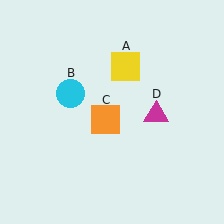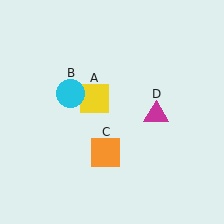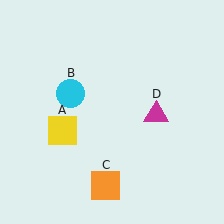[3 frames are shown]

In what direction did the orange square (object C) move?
The orange square (object C) moved down.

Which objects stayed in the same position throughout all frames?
Cyan circle (object B) and magenta triangle (object D) remained stationary.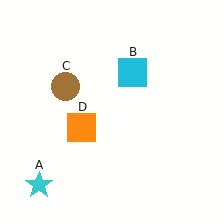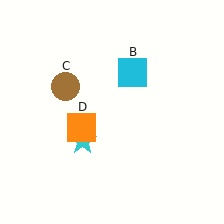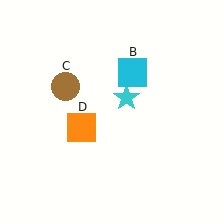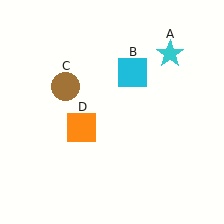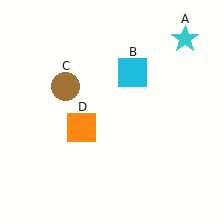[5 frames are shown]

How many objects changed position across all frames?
1 object changed position: cyan star (object A).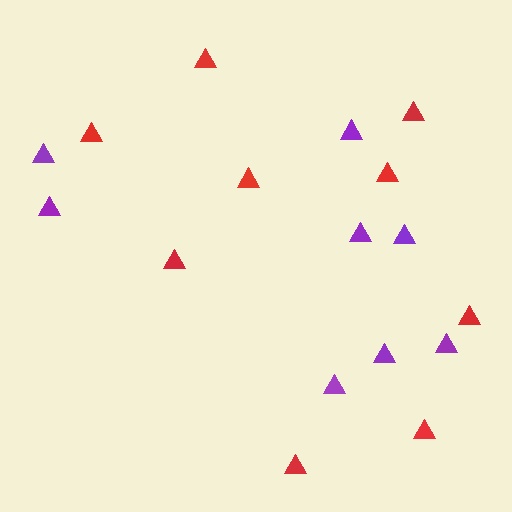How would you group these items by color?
There are 2 groups: one group of purple triangles (8) and one group of red triangles (9).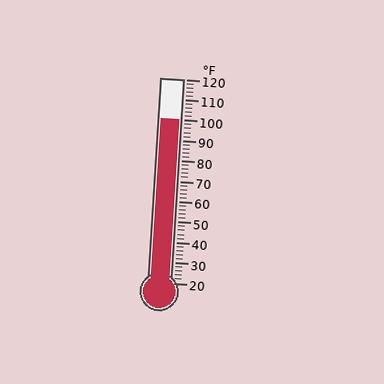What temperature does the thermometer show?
The thermometer shows approximately 100°F.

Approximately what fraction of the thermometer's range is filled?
The thermometer is filled to approximately 80% of its range.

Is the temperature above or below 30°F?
The temperature is above 30°F.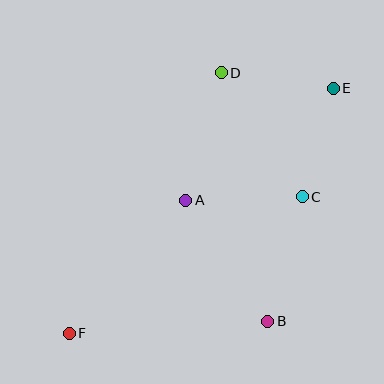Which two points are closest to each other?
Points C and E are closest to each other.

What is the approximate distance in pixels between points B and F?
The distance between B and F is approximately 199 pixels.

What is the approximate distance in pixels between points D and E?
The distance between D and E is approximately 113 pixels.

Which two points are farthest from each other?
Points E and F are farthest from each other.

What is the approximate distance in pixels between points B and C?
The distance between B and C is approximately 129 pixels.